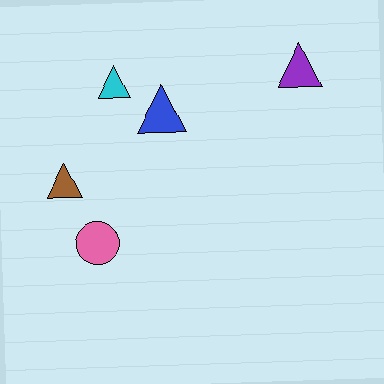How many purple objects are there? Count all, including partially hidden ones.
There is 1 purple object.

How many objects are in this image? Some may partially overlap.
There are 5 objects.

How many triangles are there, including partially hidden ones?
There are 4 triangles.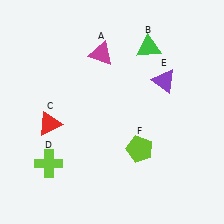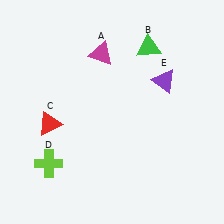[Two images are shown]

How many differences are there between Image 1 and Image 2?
There is 1 difference between the two images.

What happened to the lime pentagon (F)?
The lime pentagon (F) was removed in Image 2. It was in the bottom-right area of Image 1.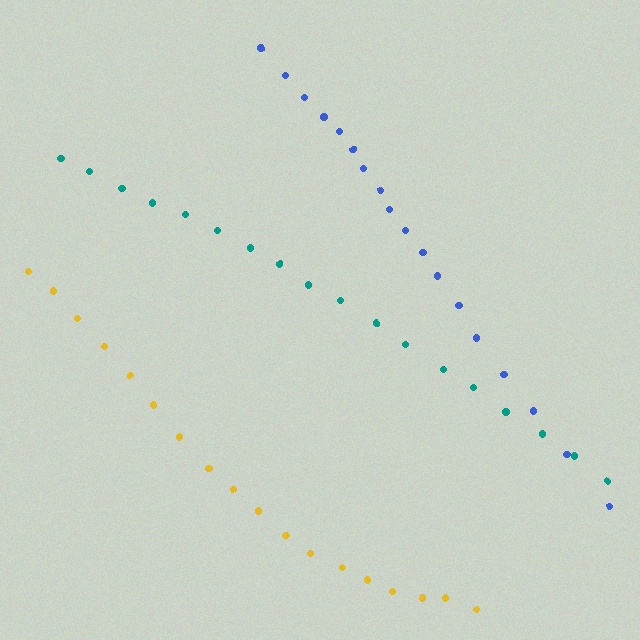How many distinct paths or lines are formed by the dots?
There are 3 distinct paths.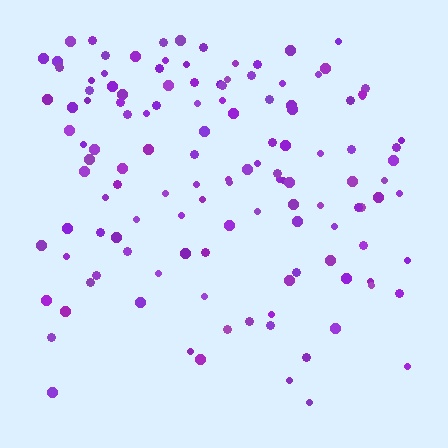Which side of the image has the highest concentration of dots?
The top.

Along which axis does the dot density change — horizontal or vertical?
Vertical.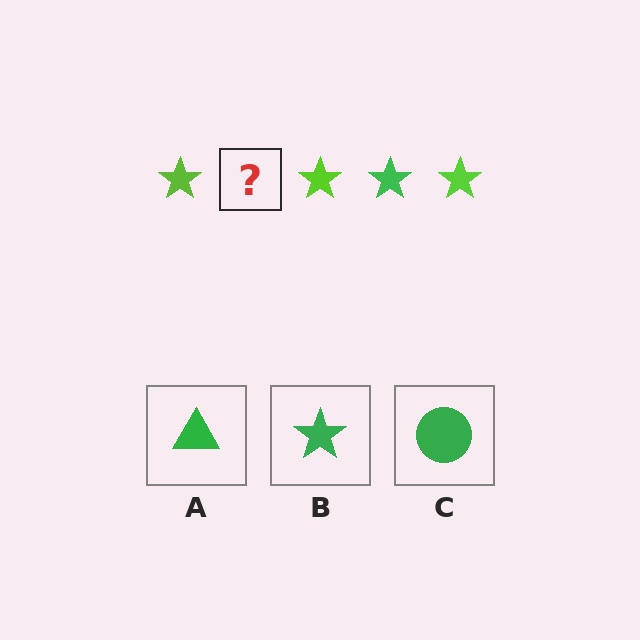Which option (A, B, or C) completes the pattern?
B.